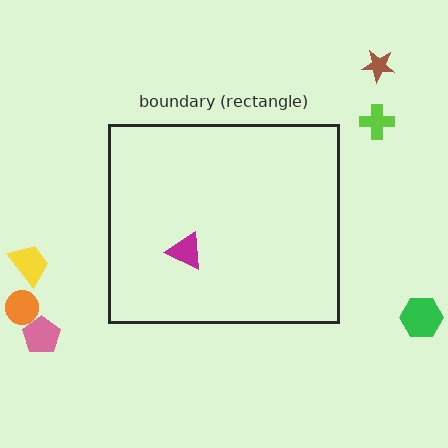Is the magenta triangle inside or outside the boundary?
Inside.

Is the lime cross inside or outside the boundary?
Outside.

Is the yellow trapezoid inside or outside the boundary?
Outside.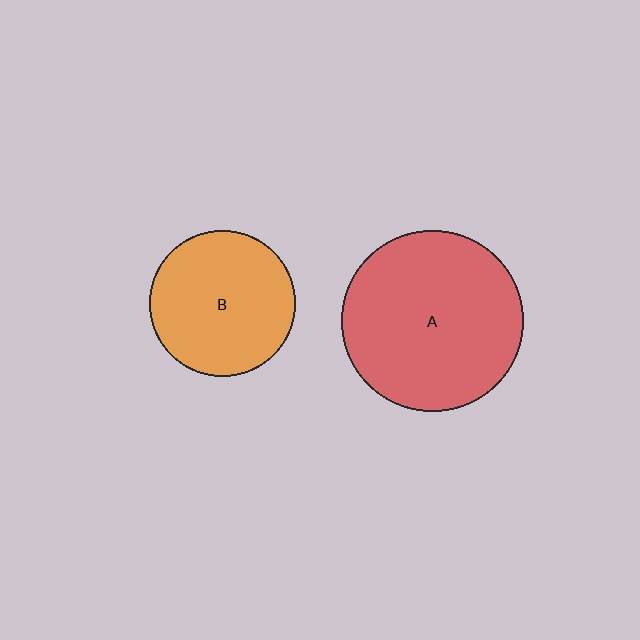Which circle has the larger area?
Circle A (red).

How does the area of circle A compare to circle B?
Approximately 1.6 times.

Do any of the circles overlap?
No, none of the circles overlap.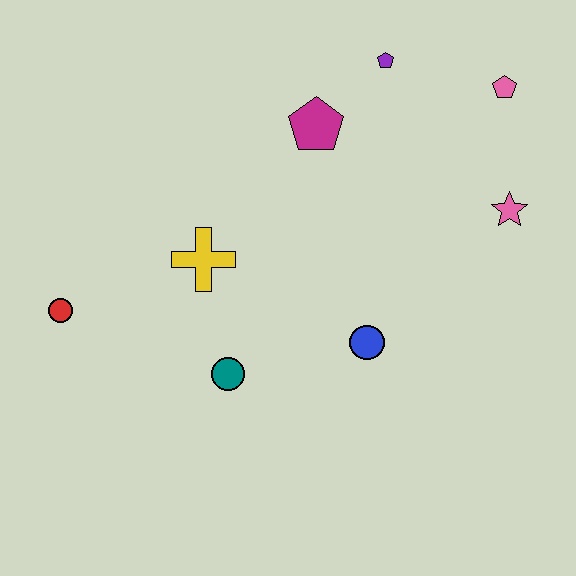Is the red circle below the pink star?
Yes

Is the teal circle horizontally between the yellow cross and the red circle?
No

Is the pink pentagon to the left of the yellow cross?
No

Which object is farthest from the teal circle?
The pink pentagon is farthest from the teal circle.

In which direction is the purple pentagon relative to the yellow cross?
The purple pentagon is above the yellow cross.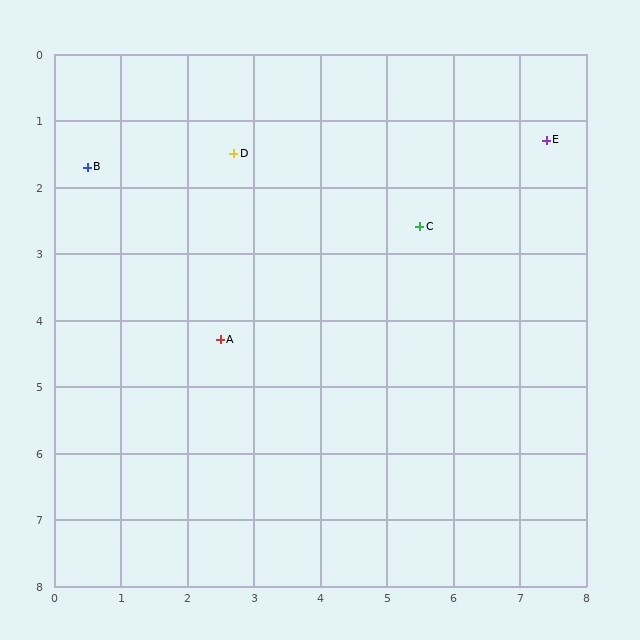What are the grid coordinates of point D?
Point D is at approximately (2.7, 1.5).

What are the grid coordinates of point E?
Point E is at approximately (7.4, 1.3).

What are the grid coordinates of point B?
Point B is at approximately (0.5, 1.7).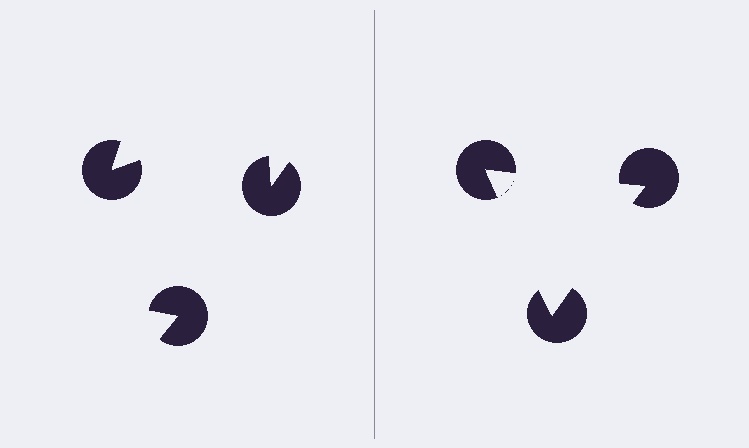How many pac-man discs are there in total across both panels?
6 — 3 on each side.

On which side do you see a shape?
An illusory triangle appears on the right side. On the left side the wedge cuts are rotated, so no coherent shape forms.